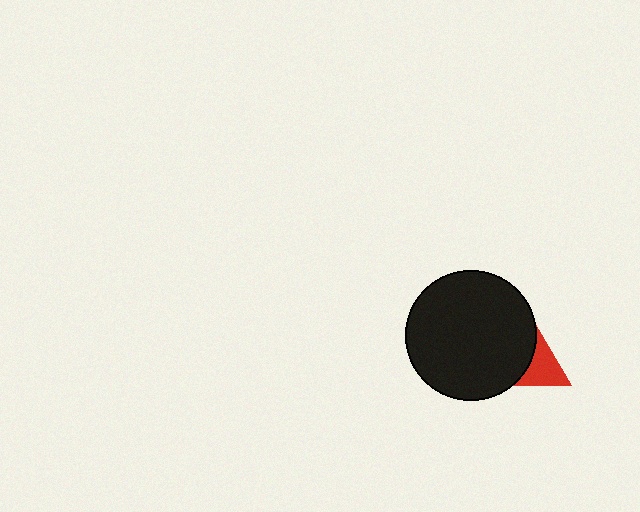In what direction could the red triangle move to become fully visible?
The red triangle could move right. That would shift it out from behind the black circle entirely.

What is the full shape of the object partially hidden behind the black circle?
The partially hidden object is a red triangle.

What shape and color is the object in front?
The object in front is a black circle.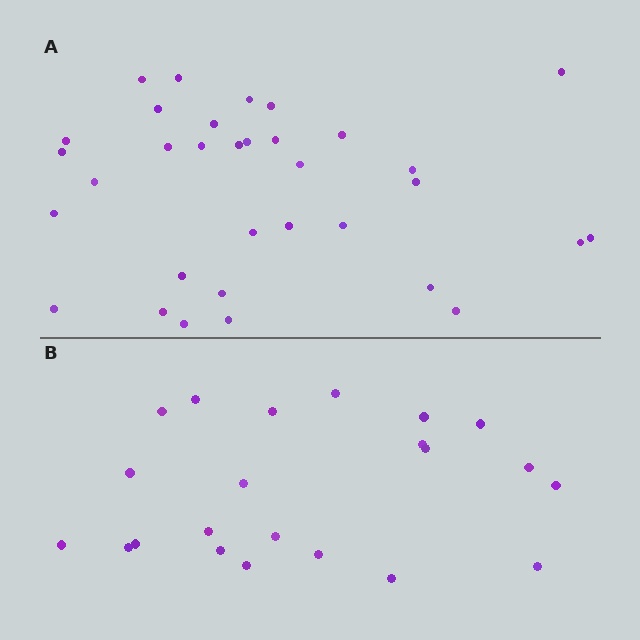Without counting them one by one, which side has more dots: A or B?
Region A (the top region) has more dots.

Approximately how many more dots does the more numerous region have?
Region A has roughly 12 or so more dots than region B.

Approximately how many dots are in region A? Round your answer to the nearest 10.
About 30 dots. (The exact count is 33, which rounds to 30.)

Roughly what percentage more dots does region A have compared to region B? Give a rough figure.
About 50% more.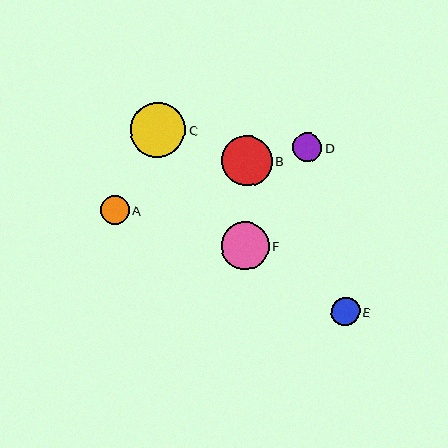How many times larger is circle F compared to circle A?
Circle F is approximately 1.6 times the size of circle A.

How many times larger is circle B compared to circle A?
Circle B is approximately 1.7 times the size of circle A.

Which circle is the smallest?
Circle E is the smallest with a size of approximately 28 pixels.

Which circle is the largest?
Circle C is the largest with a size of approximately 55 pixels.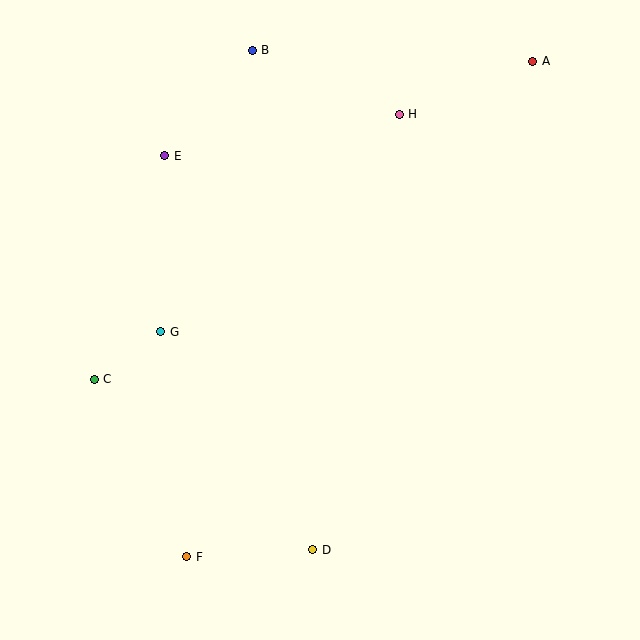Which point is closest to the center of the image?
Point G at (161, 332) is closest to the center.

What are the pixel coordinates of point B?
Point B is at (252, 50).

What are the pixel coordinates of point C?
Point C is at (94, 379).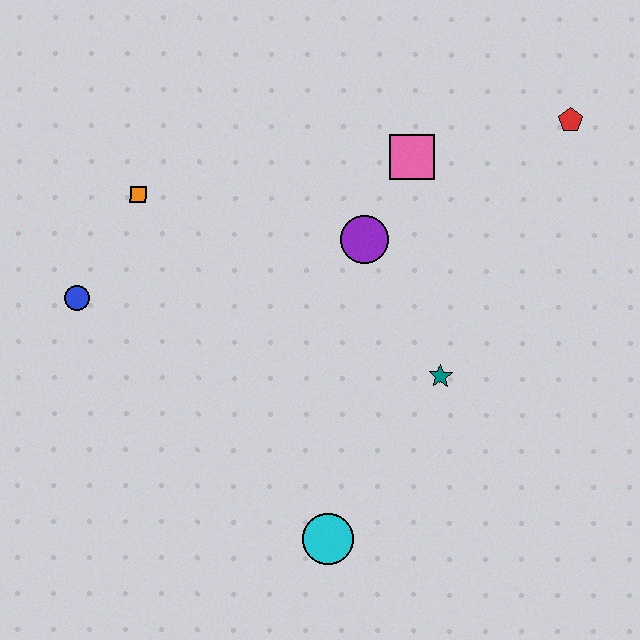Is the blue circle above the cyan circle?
Yes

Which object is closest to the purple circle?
The pink square is closest to the purple circle.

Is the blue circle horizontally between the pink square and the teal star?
No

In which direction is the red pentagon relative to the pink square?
The red pentagon is to the right of the pink square.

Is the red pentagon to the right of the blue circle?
Yes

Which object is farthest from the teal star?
The blue circle is farthest from the teal star.